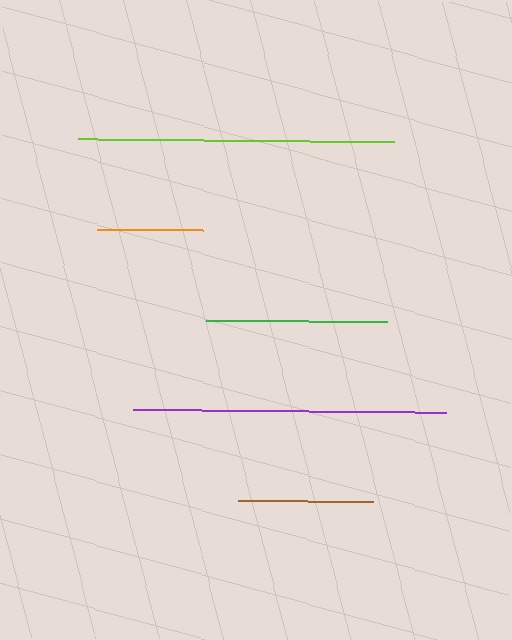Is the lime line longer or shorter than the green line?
The lime line is longer than the green line.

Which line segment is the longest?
The lime line is the longest at approximately 316 pixels.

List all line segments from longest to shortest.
From longest to shortest: lime, purple, green, brown, orange.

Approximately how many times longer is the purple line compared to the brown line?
The purple line is approximately 2.3 times the length of the brown line.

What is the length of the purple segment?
The purple segment is approximately 314 pixels long.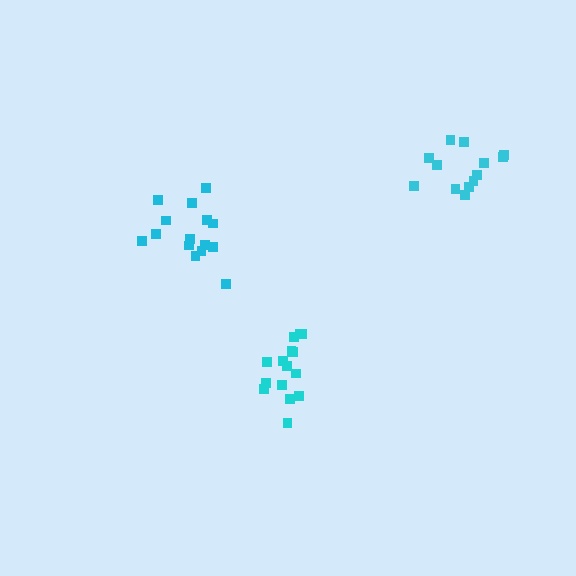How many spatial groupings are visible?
There are 3 spatial groupings.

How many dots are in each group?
Group 1: 15 dots, Group 2: 13 dots, Group 3: 15 dots (43 total).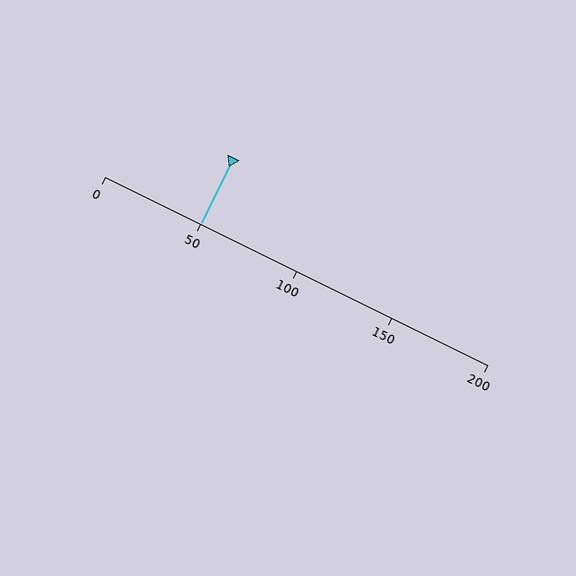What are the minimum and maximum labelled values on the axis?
The axis runs from 0 to 200.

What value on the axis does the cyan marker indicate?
The marker indicates approximately 50.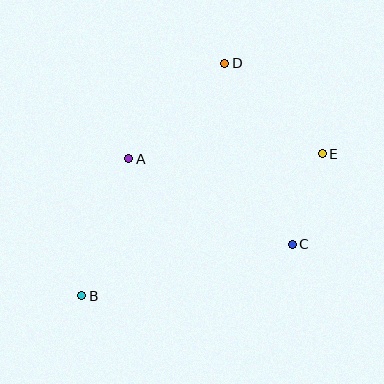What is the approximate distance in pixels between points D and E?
The distance between D and E is approximately 133 pixels.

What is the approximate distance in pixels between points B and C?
The distance between B and C is approximately 217 pixels.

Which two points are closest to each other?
Points C and E are closest to each other.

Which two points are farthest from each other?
Points B and E are farthest from each other.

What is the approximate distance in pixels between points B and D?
The distance between B and D is approximately 273 pixels.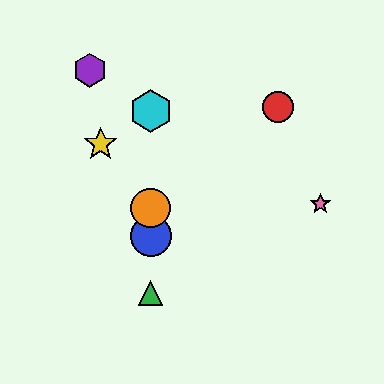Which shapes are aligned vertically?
The blue circle, the green triangle, the orange circle, the cyan hexagon are aligned vertically.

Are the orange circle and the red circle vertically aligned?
No, the orange circle is at x≈151 and the red circle is at x≈278.